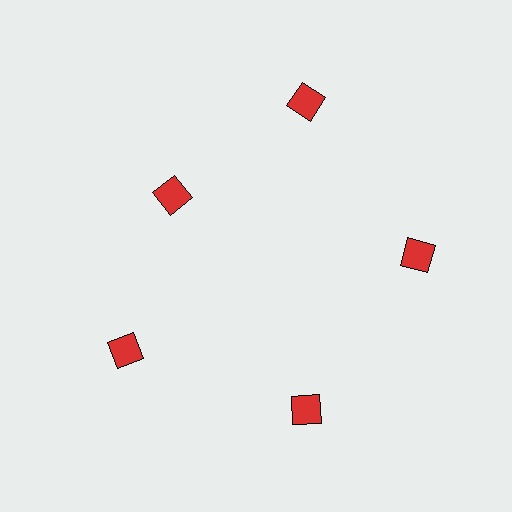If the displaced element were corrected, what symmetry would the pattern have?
It would have 5-fold rotational symmetry — the pattern would map onto itself every 72 degrees.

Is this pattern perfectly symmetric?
No. The 5 red diamonds are arranged in a ring, but one element near the 10 o'clock position is pulled inward toward the center, breaking the 5-fold rotational symmetry.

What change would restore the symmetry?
The symmetry would be restored by moving it outward, back onto the ring so that all 5 diamonds sit at equal angles and equal distance from the center.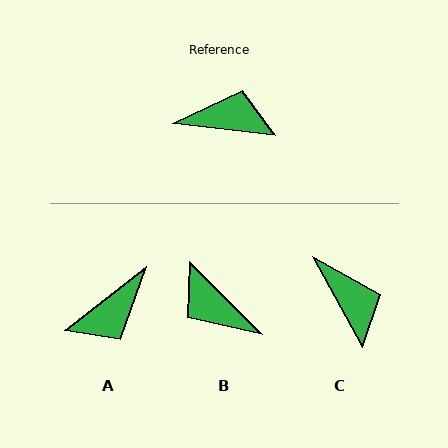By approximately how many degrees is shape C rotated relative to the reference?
Approximately 55 degrees clockwise.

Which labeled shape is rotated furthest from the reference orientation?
B, about 142 degrees away.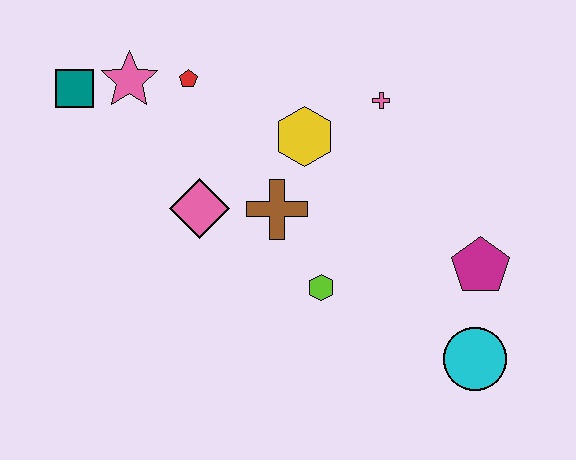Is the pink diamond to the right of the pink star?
Yes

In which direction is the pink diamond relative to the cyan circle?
The pink diamond is to the left of the cyan circle.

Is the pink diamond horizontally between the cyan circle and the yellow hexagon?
No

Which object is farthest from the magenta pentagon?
The teal square is farthest from the magenta pentagon.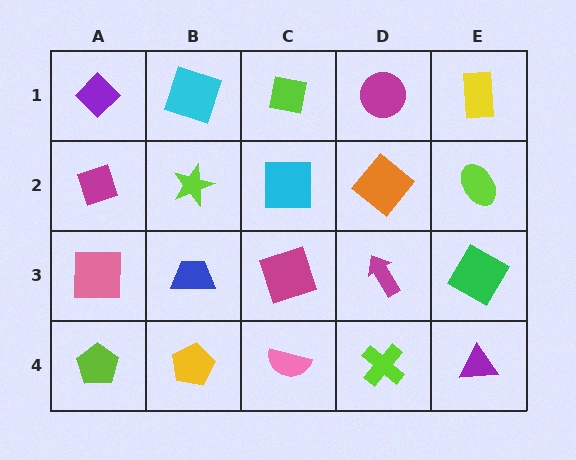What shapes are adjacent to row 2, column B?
A cyan square (row 1, column B), a blue trapezoid (row 3, column B), a magenta diamond (row 2, column A), a cyan square (row 2, column C).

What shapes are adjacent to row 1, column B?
A lime star (row 2, column B), a purple diamond (row 1, column A), a lime square (row 1, column C).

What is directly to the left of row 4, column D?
A pink semicircle.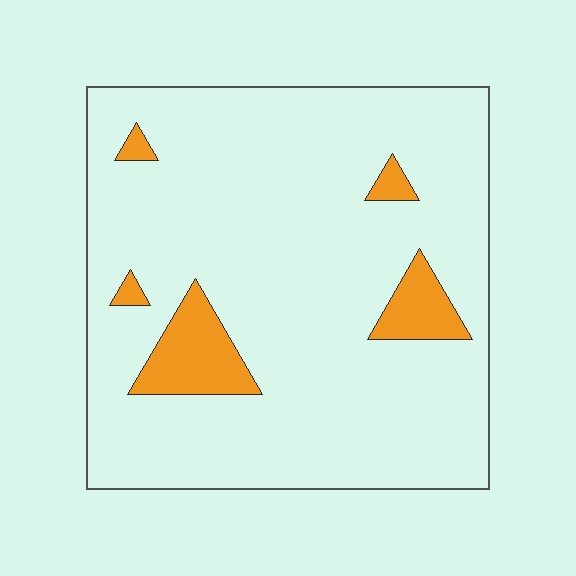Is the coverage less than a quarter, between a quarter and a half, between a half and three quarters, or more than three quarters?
Less than a quarter.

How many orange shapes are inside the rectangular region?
5.